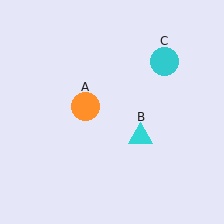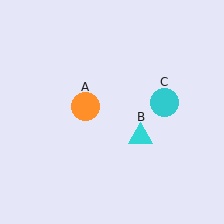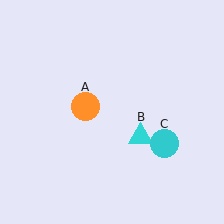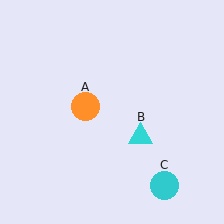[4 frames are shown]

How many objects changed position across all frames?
1 object changed position: cyan circle (object C).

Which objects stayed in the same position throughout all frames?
Orange circle (object A) and cyan triangle (object B) remained stationary.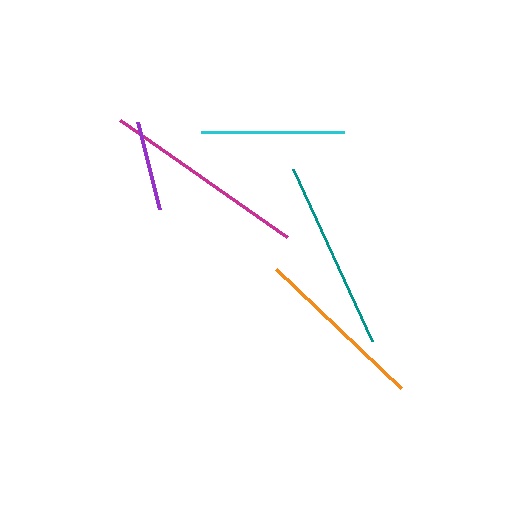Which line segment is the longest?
The magenta line is the longest at approximately 204 pixels.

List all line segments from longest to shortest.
From longest to shortest: magenta, teal, orange, cyan, purple.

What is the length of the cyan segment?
The cyan segment is approximately 142 pixels long.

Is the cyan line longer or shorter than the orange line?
The orange line is longer than the cyan line.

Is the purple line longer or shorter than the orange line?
The orange line is longer than the purple line.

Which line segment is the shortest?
The purple line is the shortest at approximately 90 pixels.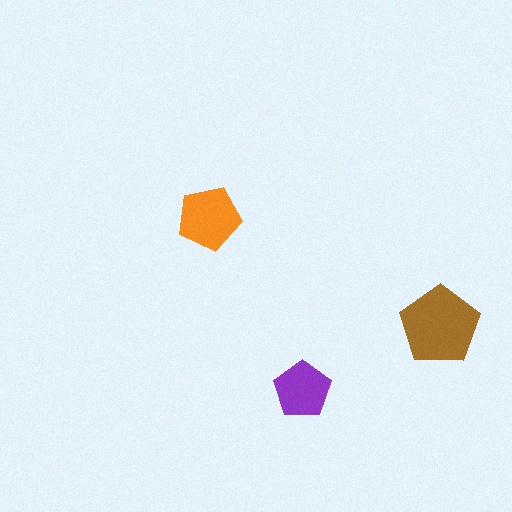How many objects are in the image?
There are 3 objects in the image.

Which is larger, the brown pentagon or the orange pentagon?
The brown one.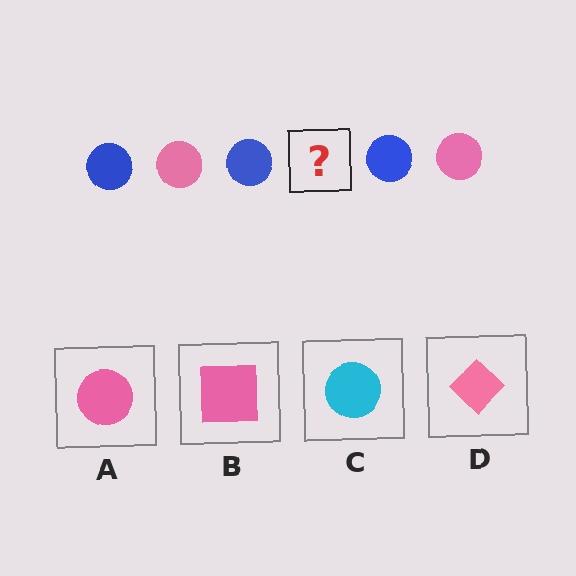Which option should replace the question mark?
Option A.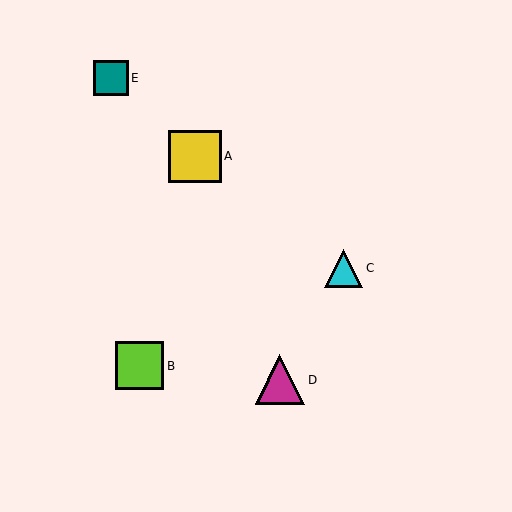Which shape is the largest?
The yellow square (labeled A) is the largest.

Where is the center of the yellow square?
The center of the yellow square is at (195, 156).